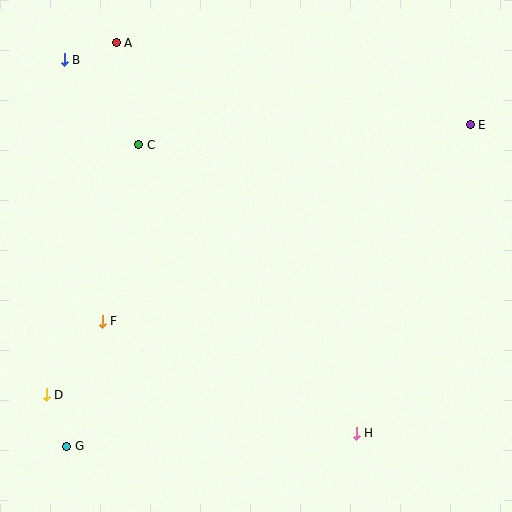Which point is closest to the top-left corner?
Point B is closest to the top-left corner.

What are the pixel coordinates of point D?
Point D is at (46, 395).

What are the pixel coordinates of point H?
Point H is at (356, 433).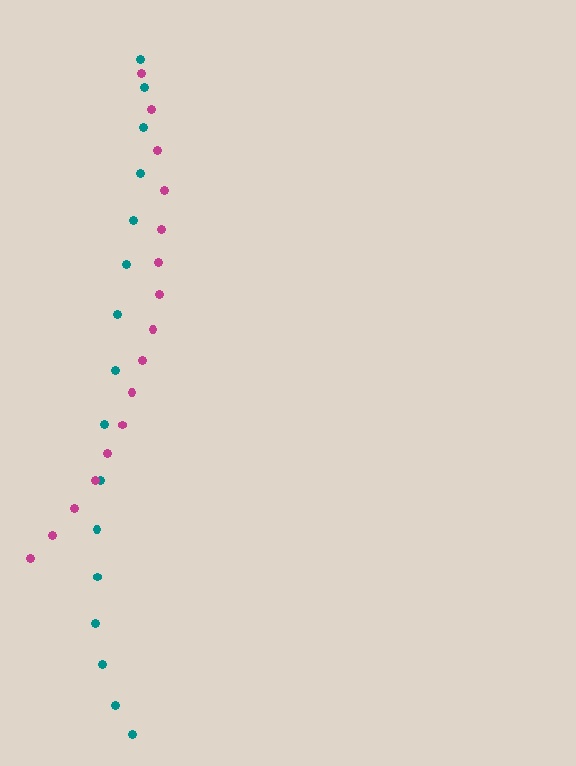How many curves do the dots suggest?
There are 2 distinct paths.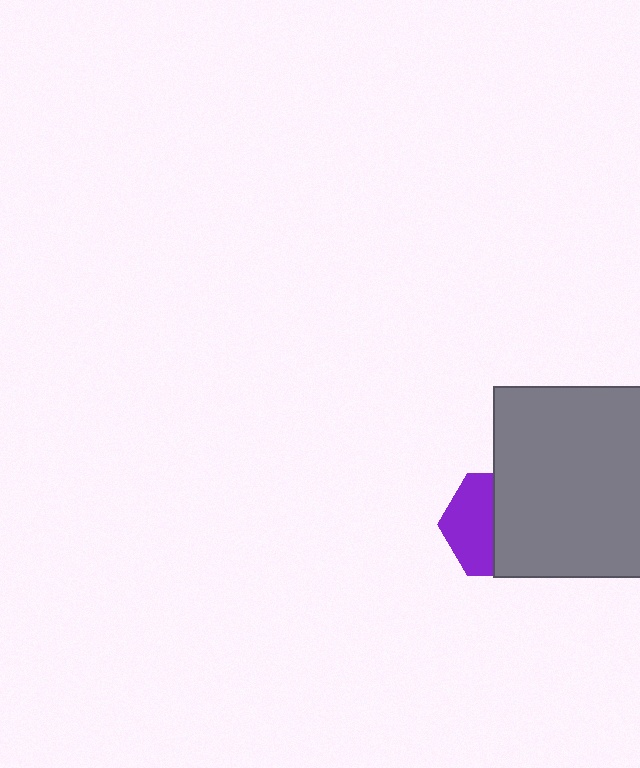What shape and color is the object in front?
The object in front is a gray rectangle.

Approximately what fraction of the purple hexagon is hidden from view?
Roughly 53% of the purple hexagon is hidden behind the gray rectangle.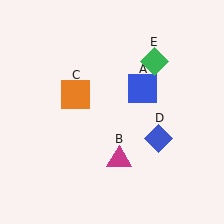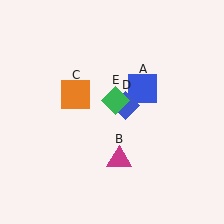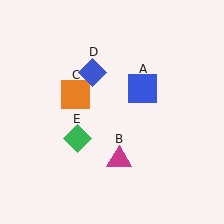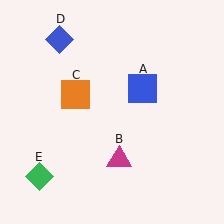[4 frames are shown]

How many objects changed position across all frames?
2 objects changed position: blue diamond (object D), green diamond (object E).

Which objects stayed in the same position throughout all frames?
Blue square (object A) and magenta triangle (object B) and orange square (object C) remained stationary.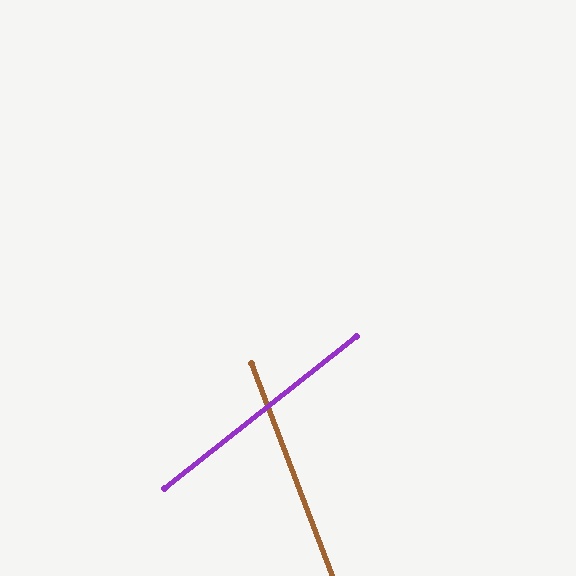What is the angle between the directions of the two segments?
Approximately 72 degrees.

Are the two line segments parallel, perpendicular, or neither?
Neither parallel nor perpendicular — they differ by about 72°.